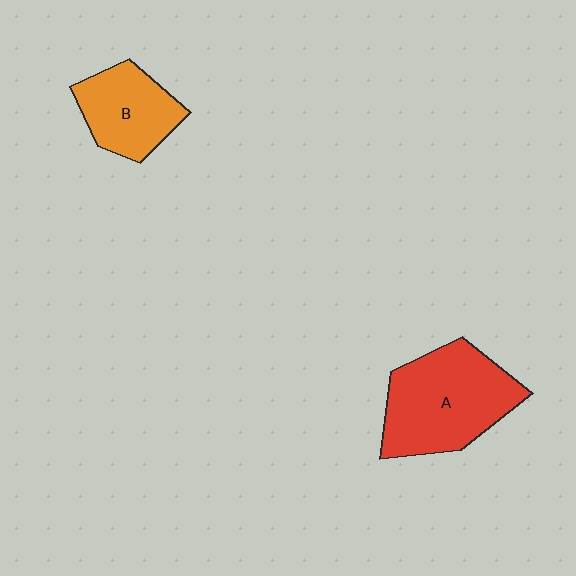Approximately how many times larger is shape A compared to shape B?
Approximately 1.6 times.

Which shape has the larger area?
Shape A (red).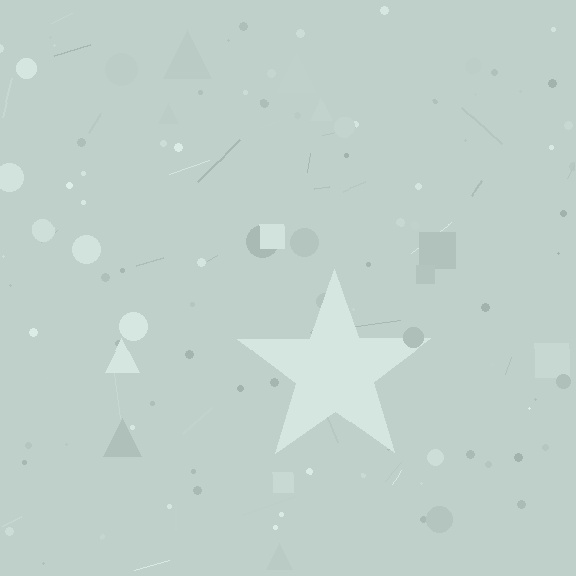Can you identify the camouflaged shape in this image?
The camouflaged shape is a star.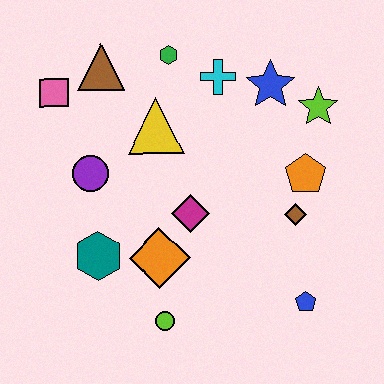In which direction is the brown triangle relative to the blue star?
The brown triangle is to the left of the blue star.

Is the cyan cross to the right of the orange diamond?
Yes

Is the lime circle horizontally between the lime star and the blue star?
No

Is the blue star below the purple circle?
No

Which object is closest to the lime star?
The blue star is closest to the lime star.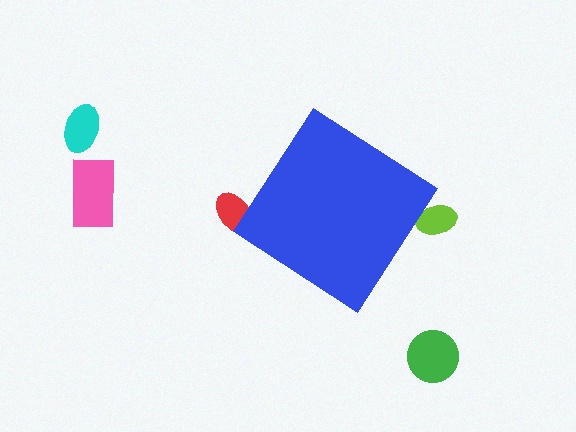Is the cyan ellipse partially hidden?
No, the cyan ellipse is fully visible.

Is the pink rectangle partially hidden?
No, the pink rectangle is fully visible.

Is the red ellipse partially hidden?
Yes, the red ellipse is partially hidden behind the blue diamond.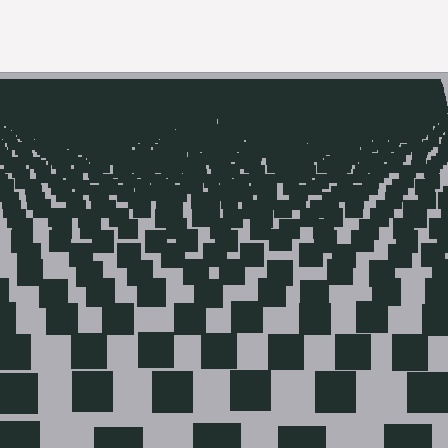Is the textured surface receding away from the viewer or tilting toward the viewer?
The surface is receding away from the viewer. Texture elements get smaller and denser toward the top.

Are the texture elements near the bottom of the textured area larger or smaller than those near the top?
Larger. Near the bottom, elements are closer to the viewer and appear at a bigger on-screen size.